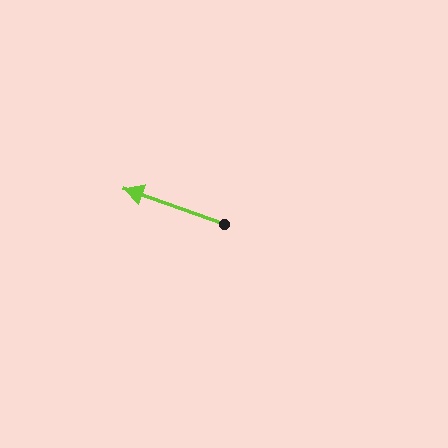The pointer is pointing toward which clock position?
Roughly 10 o'clock.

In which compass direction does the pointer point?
West.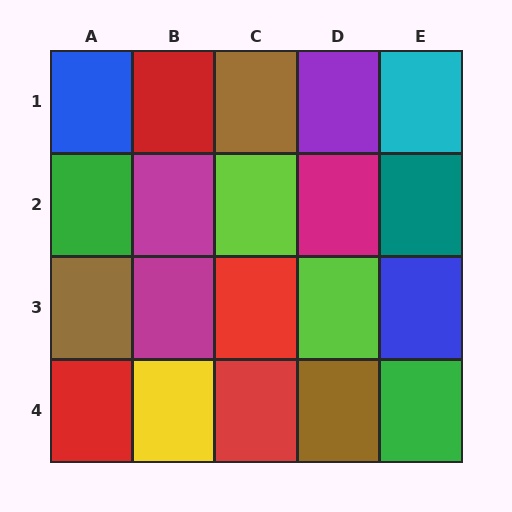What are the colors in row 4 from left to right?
Red, yellow, red, brown, green.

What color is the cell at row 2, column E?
Teal.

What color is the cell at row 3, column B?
Magenta.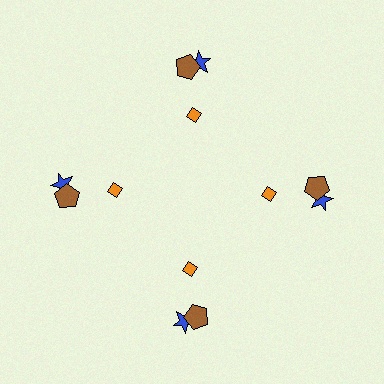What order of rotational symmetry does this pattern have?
This pattern has 4-fold rotational symmetry.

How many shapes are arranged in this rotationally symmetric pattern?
There are 12 shapes, arranged in 4 groups of 3.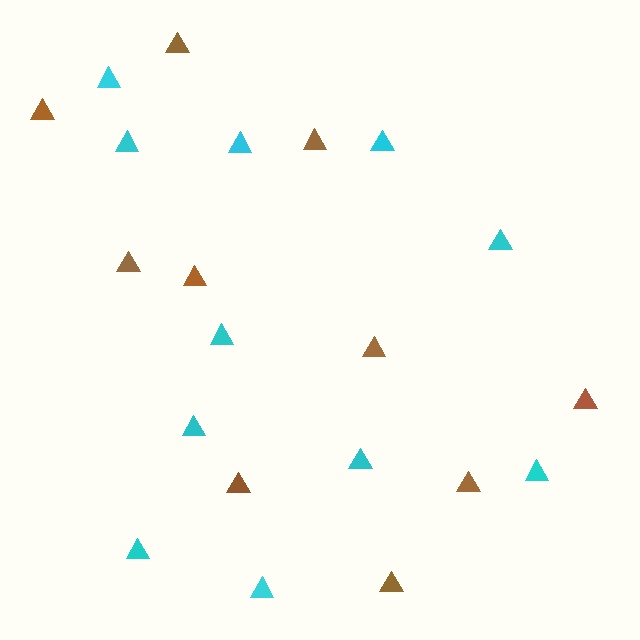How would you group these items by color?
There are 2 groups: one group of cyan triangles (11) and one group of brown triangles (10).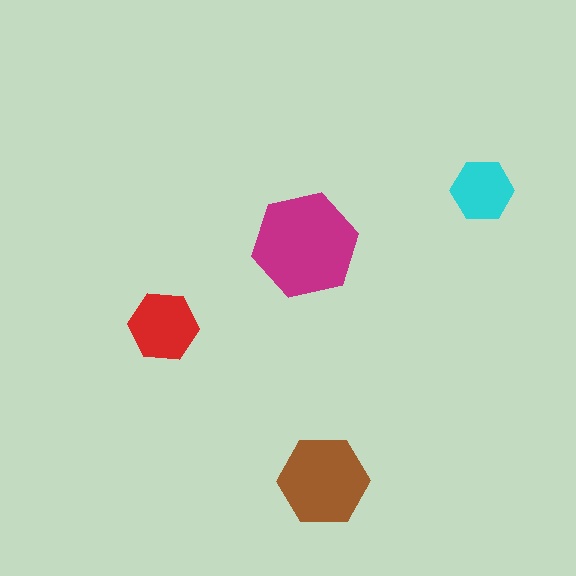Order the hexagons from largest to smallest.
the magenta one, the brown one, the red one, the cyan one.